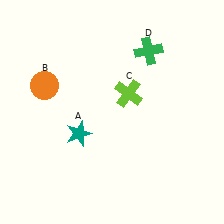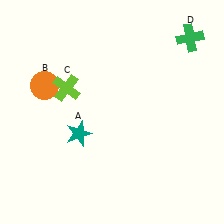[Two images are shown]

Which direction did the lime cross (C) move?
The lime cross (C) moved left.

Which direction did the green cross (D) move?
The green cross (D) moved right.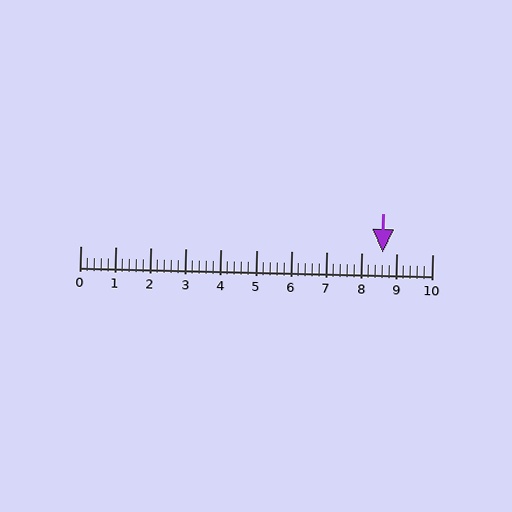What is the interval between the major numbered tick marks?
The major tick marks are spaced 1 units apart.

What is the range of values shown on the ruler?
The ruler shows values from 0 to 10.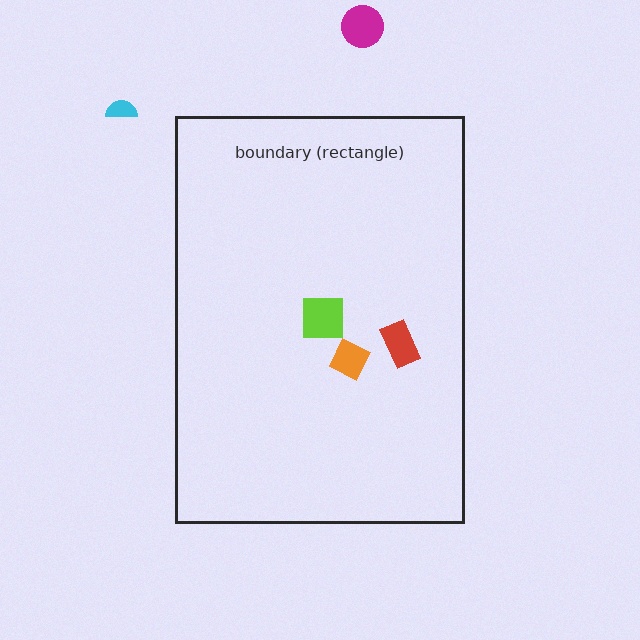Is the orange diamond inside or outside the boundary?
Inside.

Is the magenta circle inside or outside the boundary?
Outside.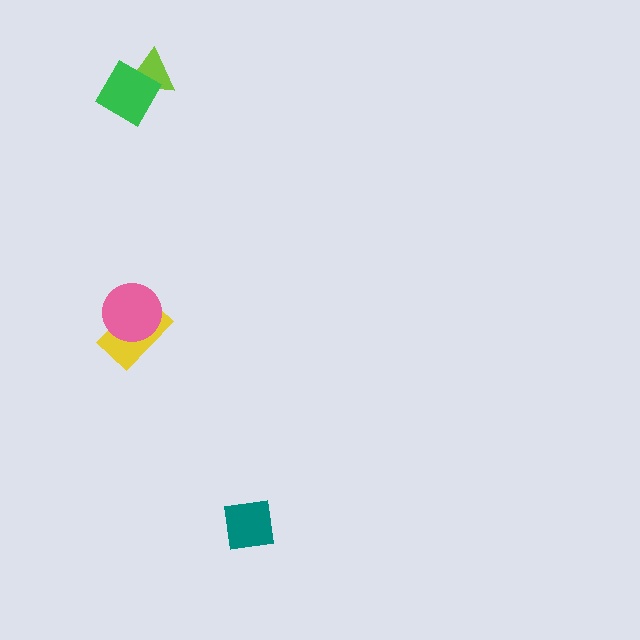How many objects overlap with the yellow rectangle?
1 object overlaps with the yellow rectangle.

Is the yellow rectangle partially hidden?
Yes, it is partially covered by another shape.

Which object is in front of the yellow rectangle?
The pink circle is in front of the yellow rectangle.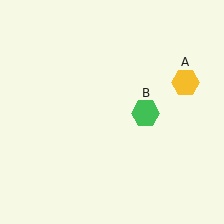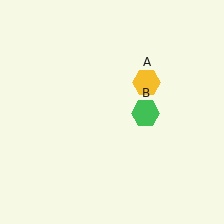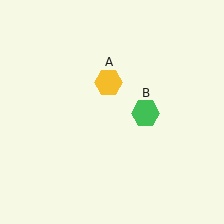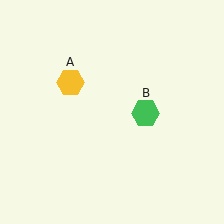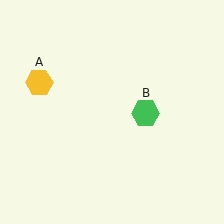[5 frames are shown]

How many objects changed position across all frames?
1 object changed position: yellow hexagon (object A).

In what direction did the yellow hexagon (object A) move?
The yellow hexagon (object A) moved left.